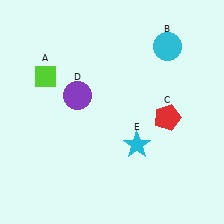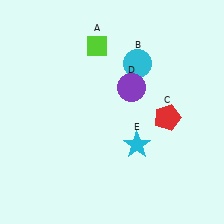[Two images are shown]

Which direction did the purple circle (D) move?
The purple circle (D) moved right.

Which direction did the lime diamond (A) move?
The lime diamond (A) moved right.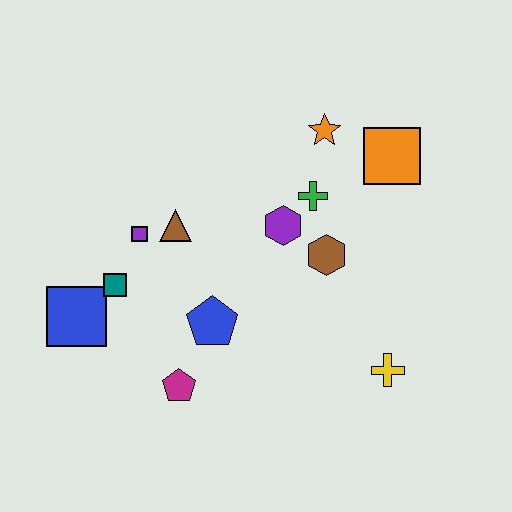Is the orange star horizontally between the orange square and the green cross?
Yes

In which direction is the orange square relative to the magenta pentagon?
The orange square is above the magenta pentagon.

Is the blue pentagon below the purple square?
Yes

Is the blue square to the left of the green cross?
Yes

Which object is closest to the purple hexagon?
The green cross is closest to the purple hexagon.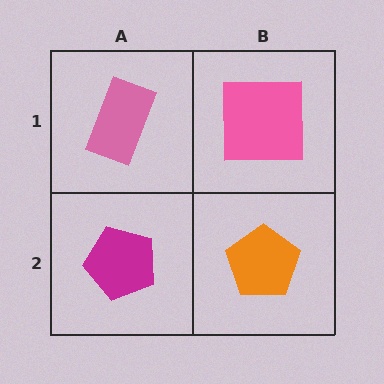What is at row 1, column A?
A pink rectangle.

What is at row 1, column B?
A pink square.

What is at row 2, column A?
A magenta pentagon.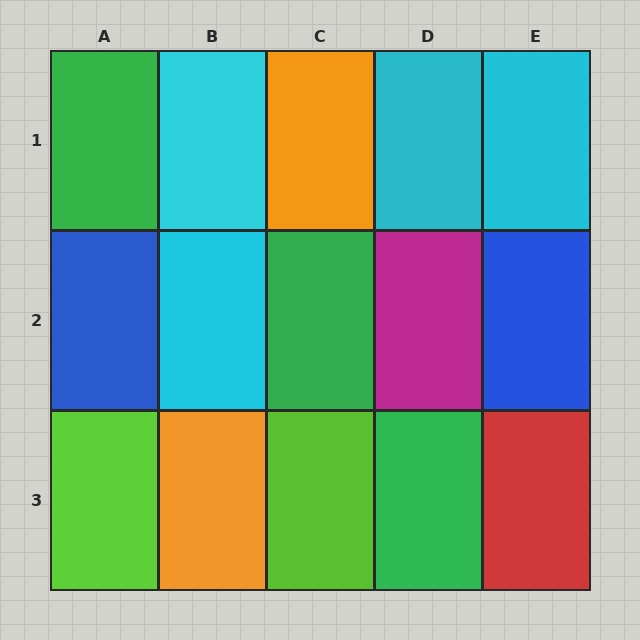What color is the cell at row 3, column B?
Orange.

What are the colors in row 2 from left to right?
Blue, cyan, green, magenta, blue.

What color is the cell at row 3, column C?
Lime.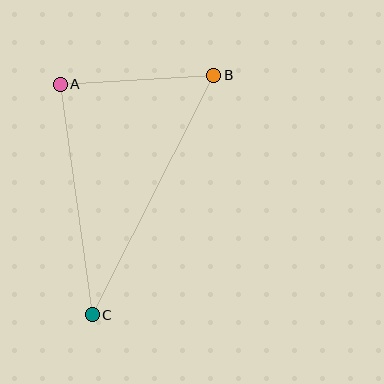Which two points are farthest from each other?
Points B and C are farthest from each other.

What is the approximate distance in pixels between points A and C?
The distance between A and C is approximately 233 pixels.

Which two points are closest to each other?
Points A and B are closest to each other.